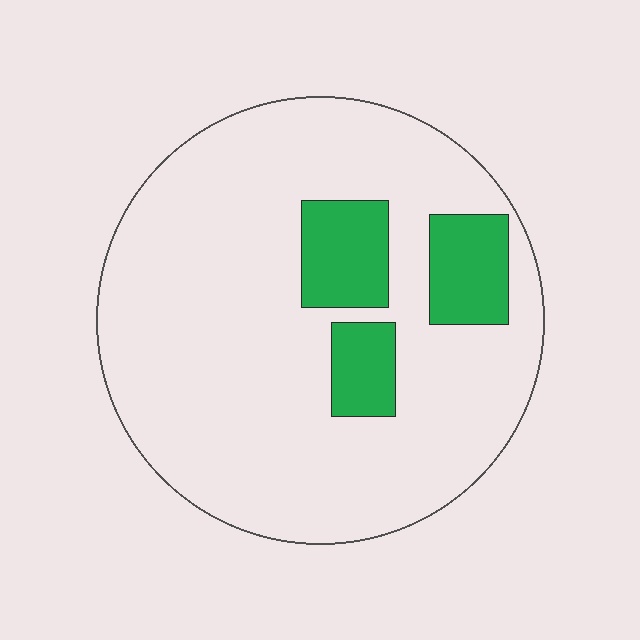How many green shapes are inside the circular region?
3.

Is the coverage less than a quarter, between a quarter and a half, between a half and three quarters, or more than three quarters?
Less than a quarter.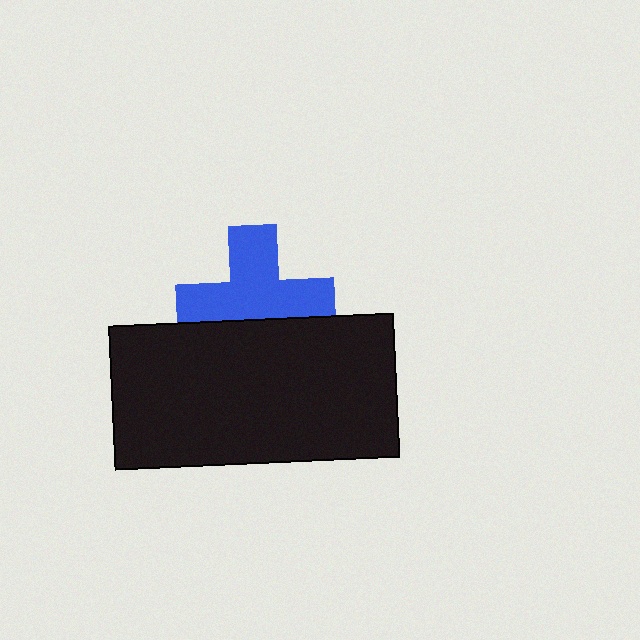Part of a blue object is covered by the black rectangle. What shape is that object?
It is a cross.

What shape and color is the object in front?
The object in front is a black rectangle.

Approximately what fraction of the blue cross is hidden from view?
Roughly 34% of the blue cross is hidden behind the black rectangle.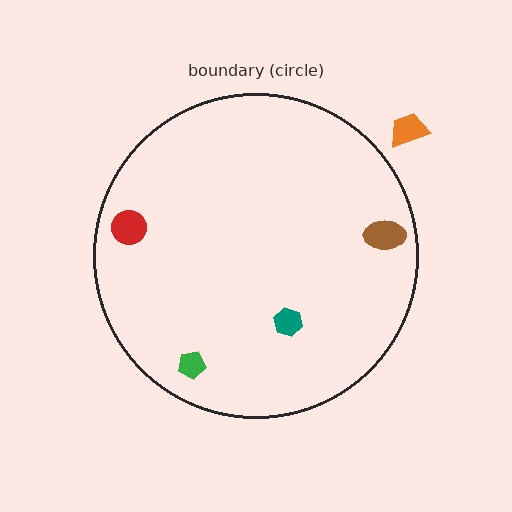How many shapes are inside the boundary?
4 inside, 1 outside.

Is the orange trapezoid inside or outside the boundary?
Outside.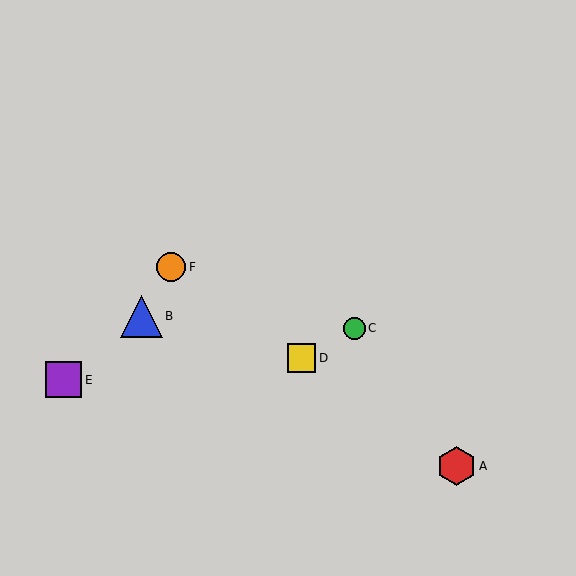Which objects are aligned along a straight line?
Objects A, D, F are aligned along a straight line.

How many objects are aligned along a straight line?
3 objects (A, D, F) are aligned along a straight line.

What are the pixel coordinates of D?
Object D is at (302, 358).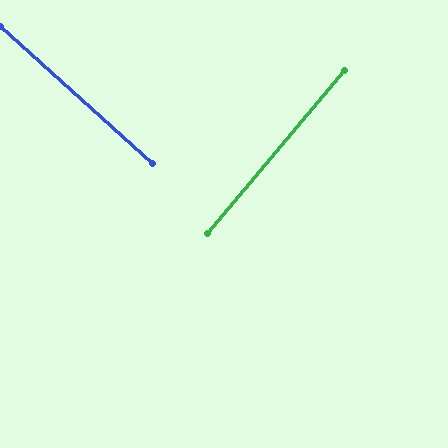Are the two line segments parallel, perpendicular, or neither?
Perpendicular — they meet at approximately 88°.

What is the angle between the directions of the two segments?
Approximately 88 degrees.